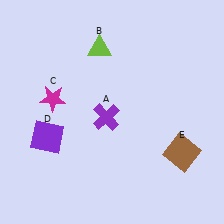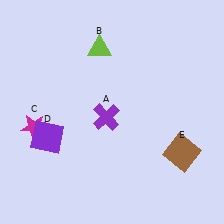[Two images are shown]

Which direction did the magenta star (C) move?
The magenta star (C) moved down.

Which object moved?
The magenta star (C) moved down.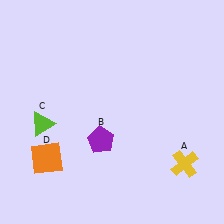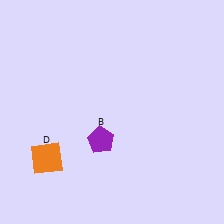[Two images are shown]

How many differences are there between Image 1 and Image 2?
There are 2 differences between the two images.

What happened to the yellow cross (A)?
The yellow cross (A) was removed in Image 2. It was in the bottom-right area of Image 1.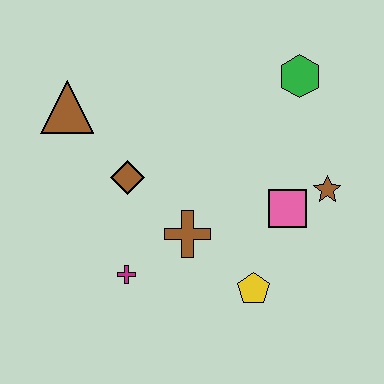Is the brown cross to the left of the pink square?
Yes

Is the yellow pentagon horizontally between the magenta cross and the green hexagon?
Yes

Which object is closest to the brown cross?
The magenta cross is closest to the brown cross.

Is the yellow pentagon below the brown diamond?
Yes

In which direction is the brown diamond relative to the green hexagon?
The brown diamond is to the left of the green hexagon.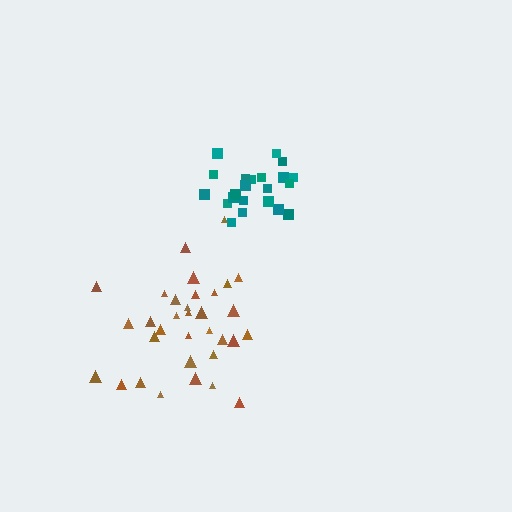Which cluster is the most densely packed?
Teal.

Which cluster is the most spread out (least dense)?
Brown.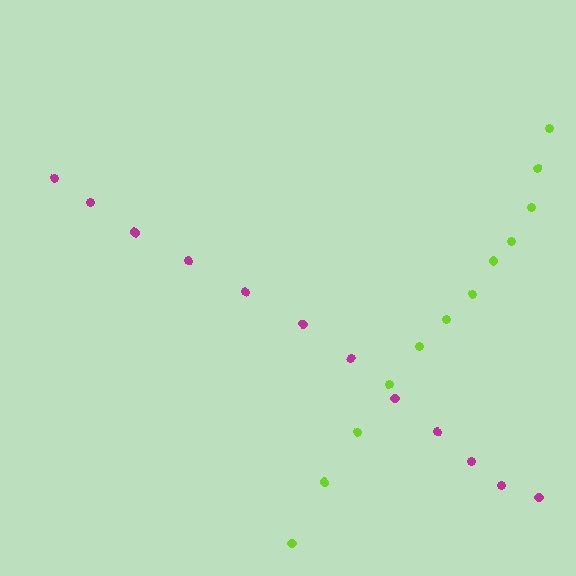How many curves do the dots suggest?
There are 2 distinct paths.